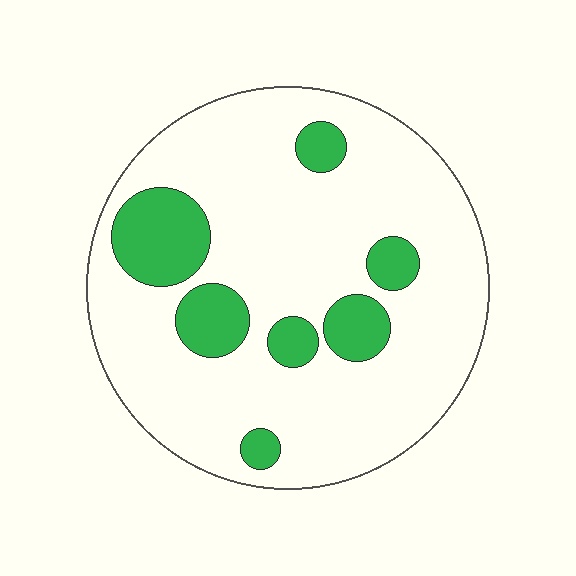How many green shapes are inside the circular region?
7.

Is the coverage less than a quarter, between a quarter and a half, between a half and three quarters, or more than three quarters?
Less than a quarter.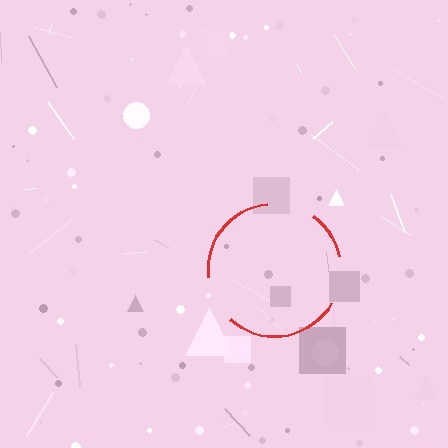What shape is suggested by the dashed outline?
The dashed outline suggests a circle.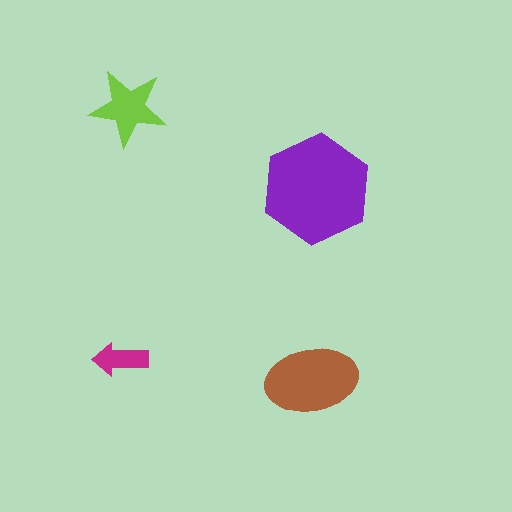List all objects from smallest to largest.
The magenta arrow, the lime star, the brown ellipse, the purple hexagon.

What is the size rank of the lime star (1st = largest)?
3rd.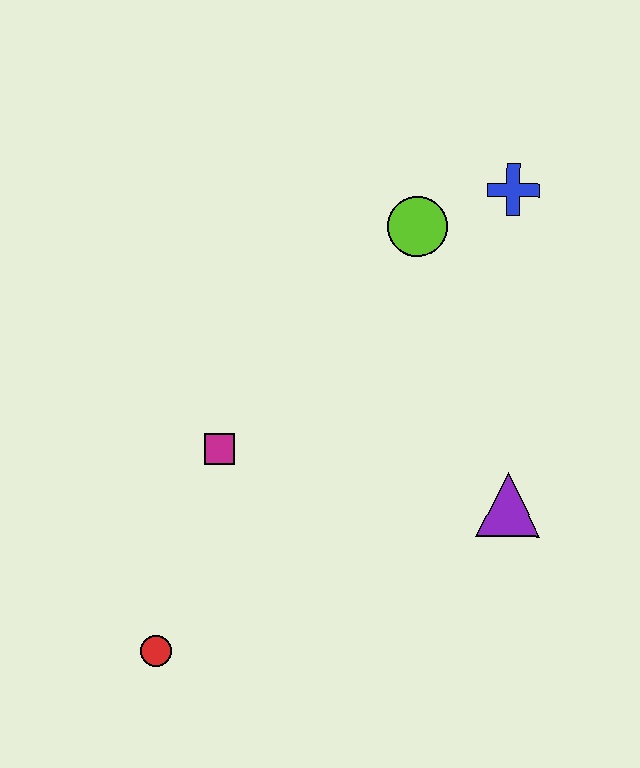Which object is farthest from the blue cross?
The red circle is farthest from the blue cross.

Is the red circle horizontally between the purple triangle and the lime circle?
No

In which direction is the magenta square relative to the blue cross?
The magenta square is to the left of the blue cross.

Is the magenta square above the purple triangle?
Yes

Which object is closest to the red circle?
The magenta square is closest to the red circle.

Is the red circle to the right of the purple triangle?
No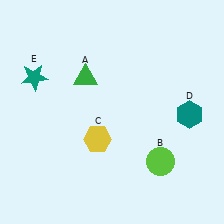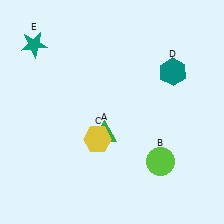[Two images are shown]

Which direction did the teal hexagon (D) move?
The teal hexagon (D) moved up.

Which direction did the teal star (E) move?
The teal star (E) moved up.